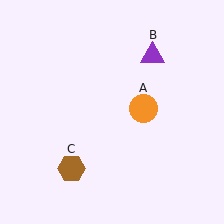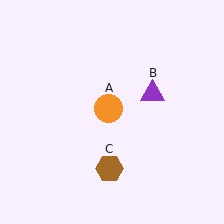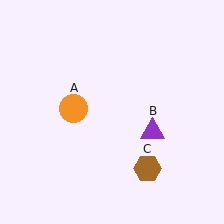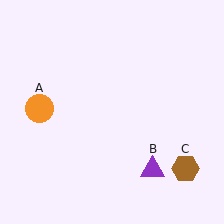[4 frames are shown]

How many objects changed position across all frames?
3 objects changed position: orange circle (object A), purple triangle (object B), brown hexagon (object C).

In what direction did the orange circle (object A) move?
The orange circle (object A) moved left.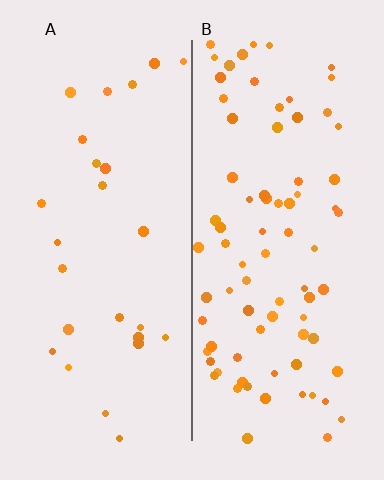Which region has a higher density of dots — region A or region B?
B (the right).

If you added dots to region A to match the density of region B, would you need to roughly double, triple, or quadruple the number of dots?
Approximately triple.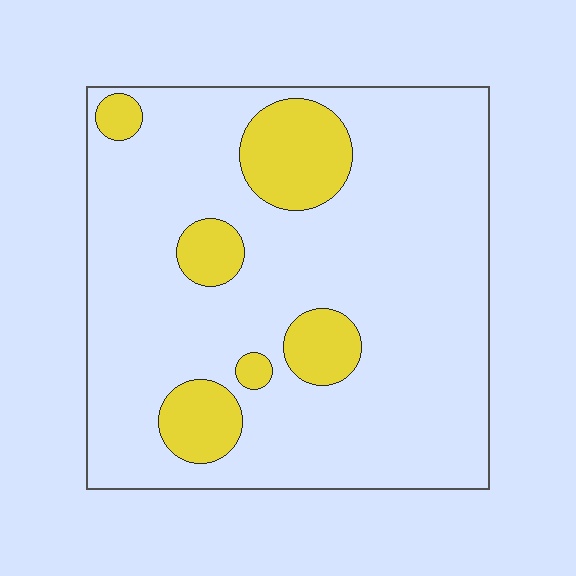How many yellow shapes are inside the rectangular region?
6.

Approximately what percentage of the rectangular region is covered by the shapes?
Approximately 15%.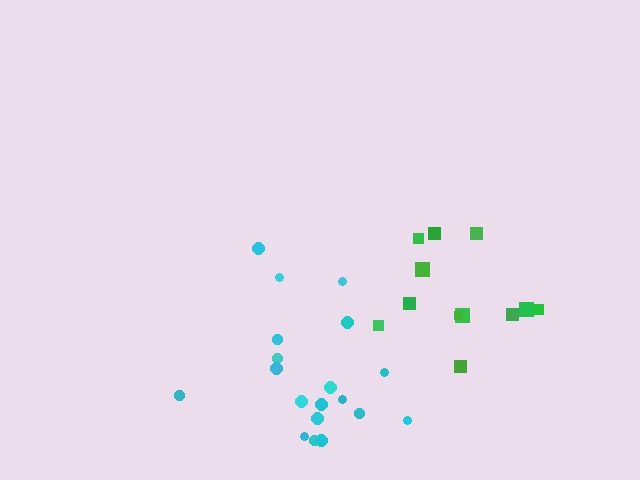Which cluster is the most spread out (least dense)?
Green.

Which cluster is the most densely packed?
Cyan.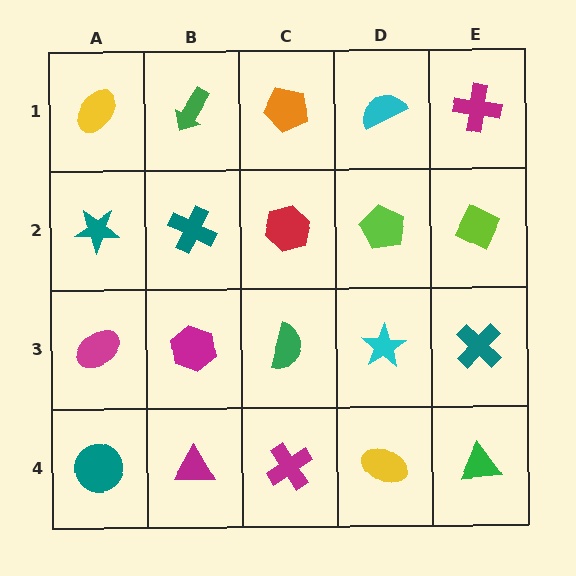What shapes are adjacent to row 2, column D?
A cyan semicircle (row 1, column D), a cyan star (row 3, column D), a red hexagon (row 2, column C), a lime diamond (row 2, column E).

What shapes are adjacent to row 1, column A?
A teal star (row 2, column A), a green arrow (row 1, column B).